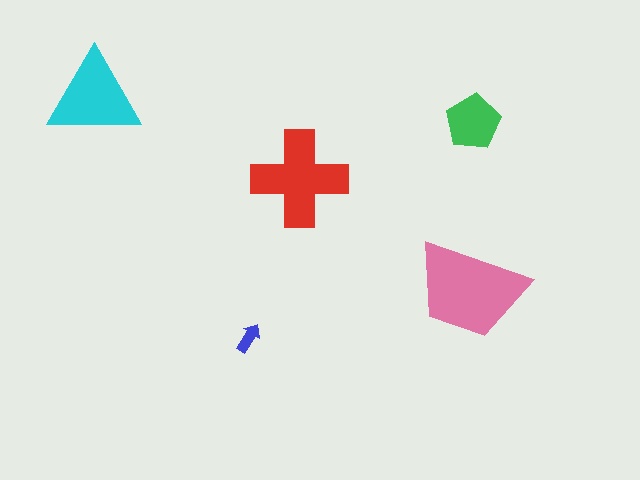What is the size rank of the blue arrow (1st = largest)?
5th.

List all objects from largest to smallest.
The pink trapezoid, the red cross, the cyan triangle, the green pentagon, the blue arrow.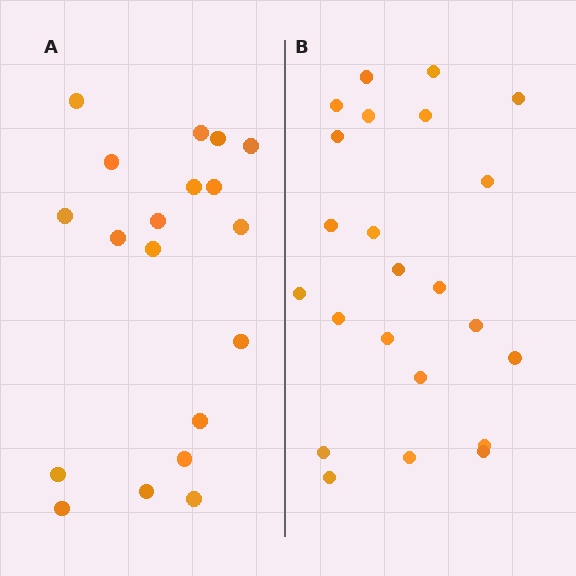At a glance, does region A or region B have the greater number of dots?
Region B (the right region) has more dots.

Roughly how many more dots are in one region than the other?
Region B has about 4 more dots than region A.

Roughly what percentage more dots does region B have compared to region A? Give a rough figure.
About 20% more.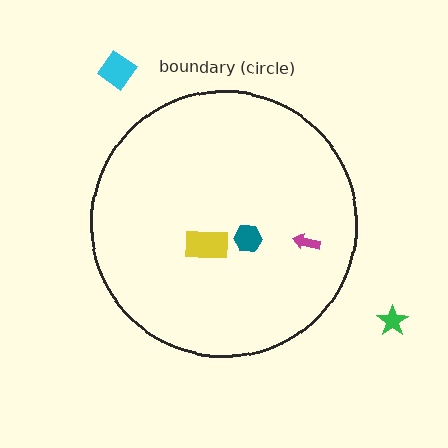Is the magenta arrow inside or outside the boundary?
Inside.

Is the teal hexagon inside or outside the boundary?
Inside.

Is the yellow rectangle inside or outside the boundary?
Inside.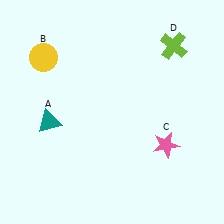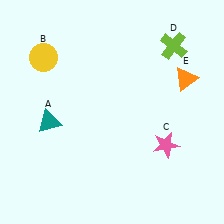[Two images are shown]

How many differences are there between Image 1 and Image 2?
There is 1 difference between the two images.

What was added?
An orange triangle (E) was added in Image 2.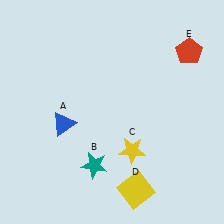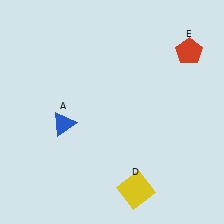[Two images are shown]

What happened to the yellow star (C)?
The yellow star (C) was removed in Image 2. It was in the bottom-right area of Image 1.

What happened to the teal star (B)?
The teal star (B) was removed in Image 2. It was in the bottom-left area of Image 1.